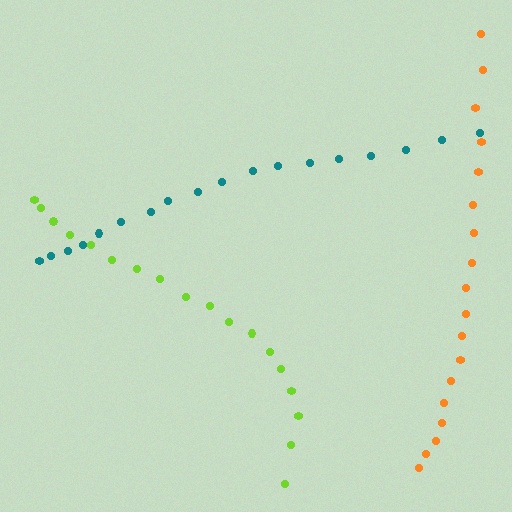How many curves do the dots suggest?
There are 3 distinct paths.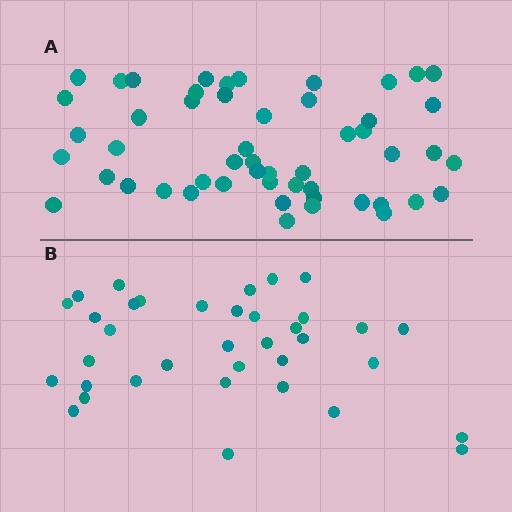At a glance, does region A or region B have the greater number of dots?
Region A (the top region) has more dots.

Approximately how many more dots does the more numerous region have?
Region A has approximately 15 more dots than region B.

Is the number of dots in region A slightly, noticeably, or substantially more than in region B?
Region A has noticeably more, but not dramatically so. The ratio is roughly 1.4 to 1.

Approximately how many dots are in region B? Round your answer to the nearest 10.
About 40 dots. (The exact count is 36, which rounds to 40.)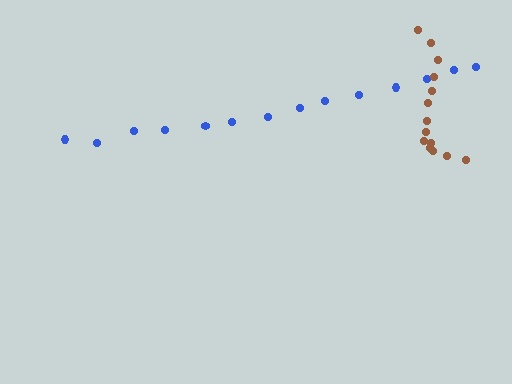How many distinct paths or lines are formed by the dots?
There are 2 distinct paths.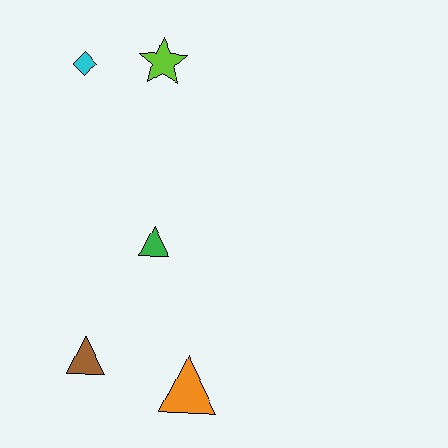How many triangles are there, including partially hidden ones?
There are 3 triangles.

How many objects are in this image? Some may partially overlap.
There are 5 objects.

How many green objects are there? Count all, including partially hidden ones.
There is 1 green object.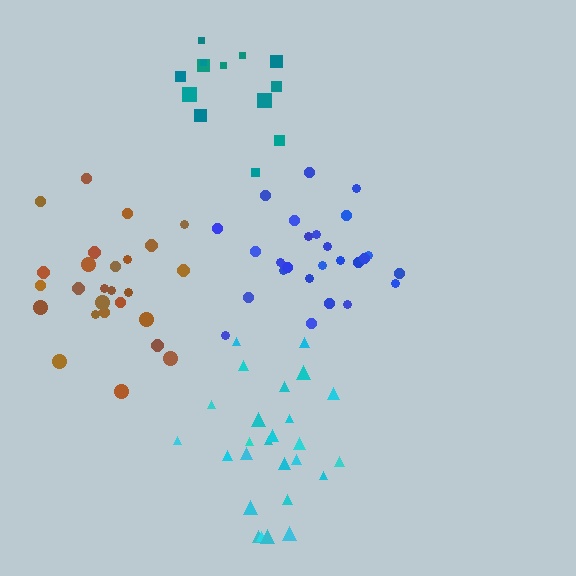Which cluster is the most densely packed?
Blue.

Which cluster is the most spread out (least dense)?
Teal.